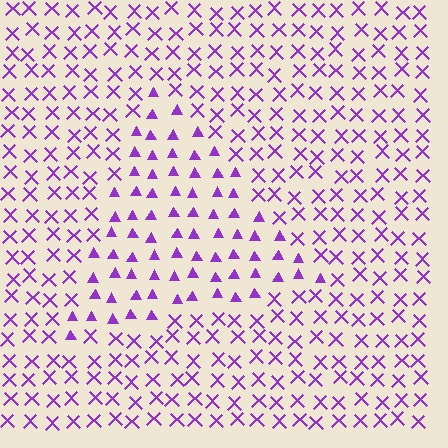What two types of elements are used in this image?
The image uses triangles inside the triangle region and X marks outside it.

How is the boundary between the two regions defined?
The boundary is defined by a change in element shape: triangles inside vs. X marks outside. All elements share the same color and spacing.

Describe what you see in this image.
The image is filled with small purple elements arranged in a uniform grid. A triangle-shaped region contains triangles, while the surrounding area contains X marks. The boundary is defined purely by the change in element shape.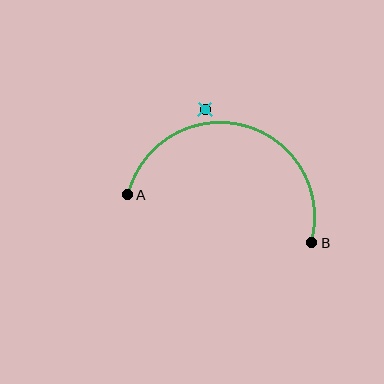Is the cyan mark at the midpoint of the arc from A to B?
No — the cyan mark does not lie on the arc at all. It sits slightly outside the curve.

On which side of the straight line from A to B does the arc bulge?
The arc bulges above the straight line connecting A and B.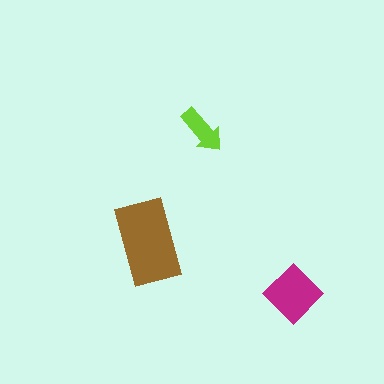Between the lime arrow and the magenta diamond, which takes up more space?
The magenta diamond.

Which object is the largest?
The brown rectangle.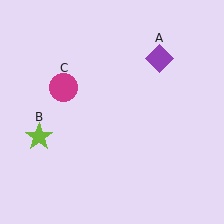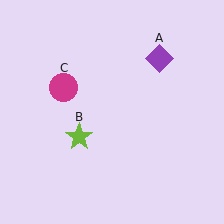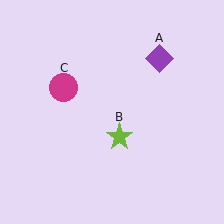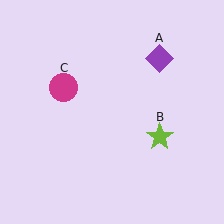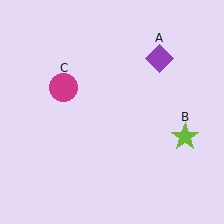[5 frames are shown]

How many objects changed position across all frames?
1 object changed position: lime star (object B).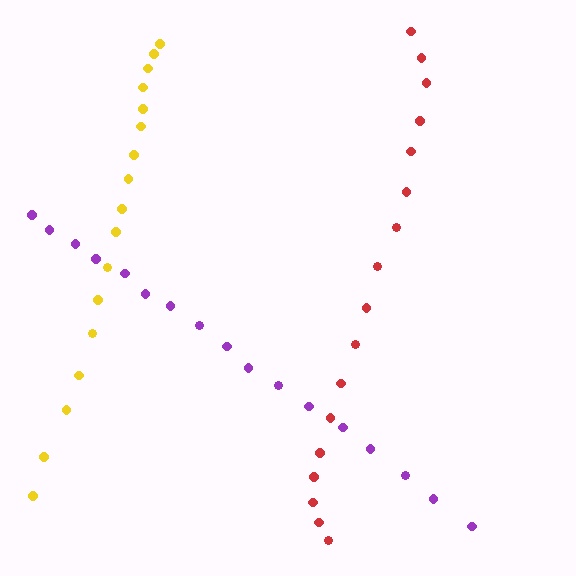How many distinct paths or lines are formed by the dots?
There are 3 distinct paths.